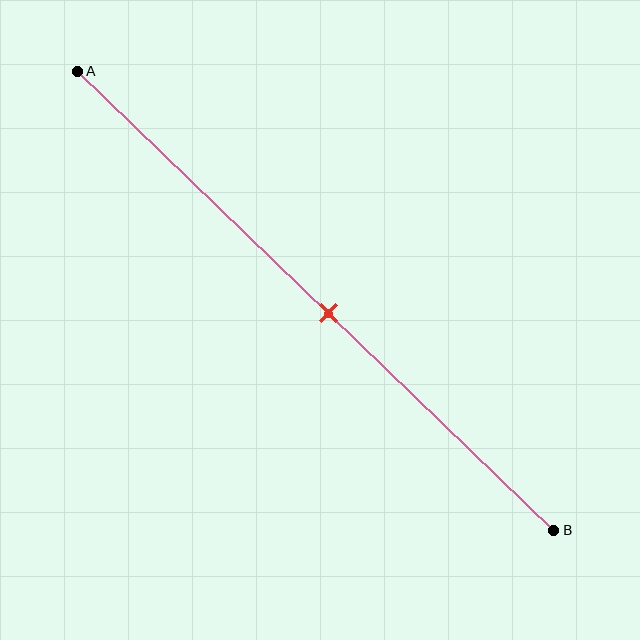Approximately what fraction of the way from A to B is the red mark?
The red mark is approximately 55% of the way from A to B.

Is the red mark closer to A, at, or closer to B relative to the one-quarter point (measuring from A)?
The red mark is closer to point B than the one-quarter point of segment AB.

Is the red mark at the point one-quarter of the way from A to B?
No, the mark is at about 55% from A, not at the 25% one-quarter point.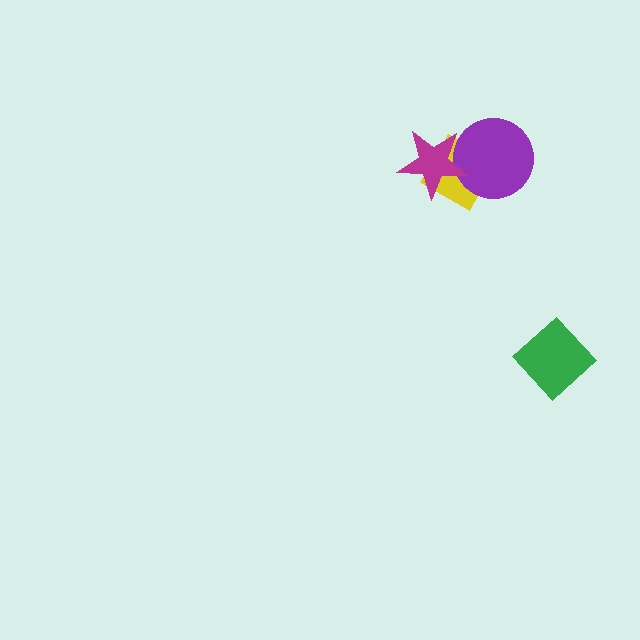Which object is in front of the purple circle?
The magenta star is in front of the purple circle.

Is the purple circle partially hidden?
Yes, it is partially covered by another shape.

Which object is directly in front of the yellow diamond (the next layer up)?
The purple circle is directly in front of the yellow diamond.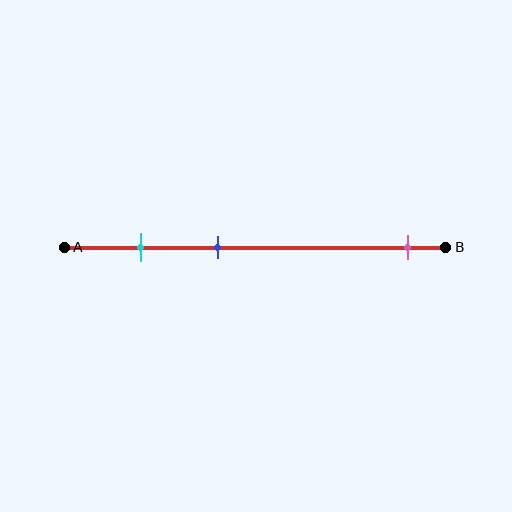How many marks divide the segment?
There are 3 marks dividing the segment.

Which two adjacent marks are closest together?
The cyan and blue marks are the closest adjacent pair.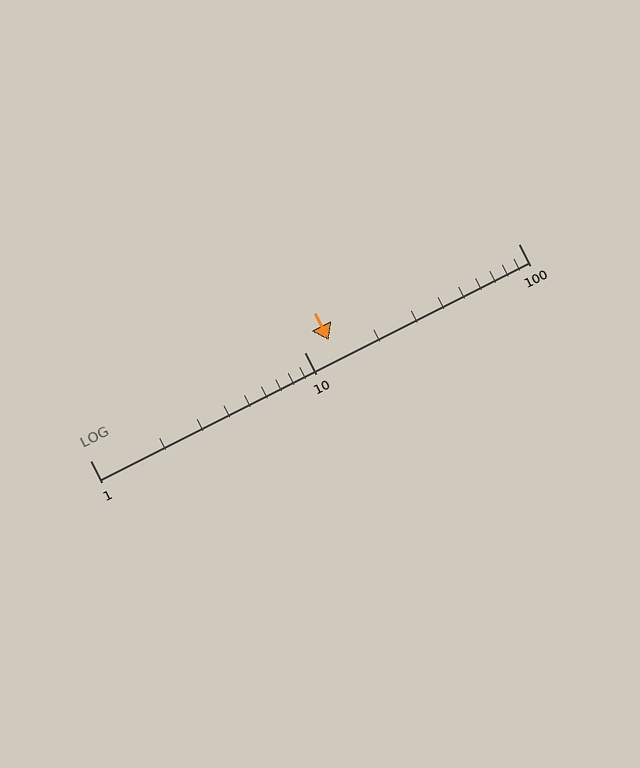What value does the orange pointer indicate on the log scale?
The pointer indicates approximately 13.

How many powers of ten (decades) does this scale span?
The scale spans 2 decades, from 1 to 100.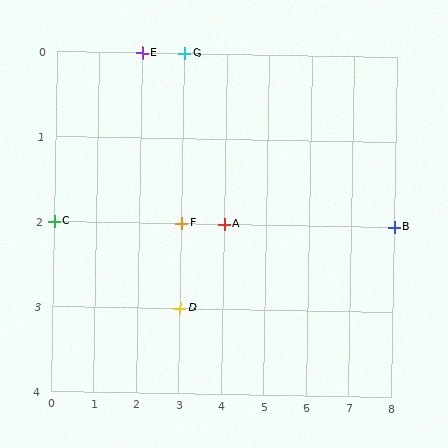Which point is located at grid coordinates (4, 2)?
Point A is at (4, 2).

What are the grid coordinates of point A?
Point A is at grid coordinates (4, 2).